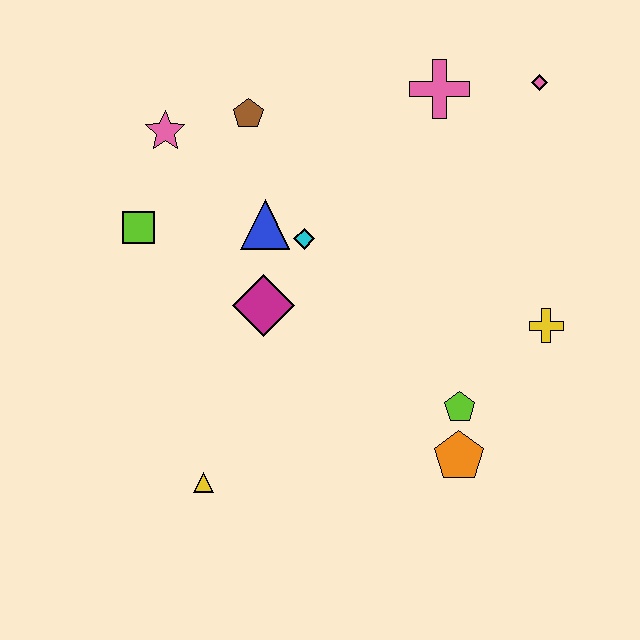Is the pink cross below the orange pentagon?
No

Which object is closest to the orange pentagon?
The lime pentagon is closest to the orange pentagon.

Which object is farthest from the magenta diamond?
The pink diamond is farthest from the magenta diamond.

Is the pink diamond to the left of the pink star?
No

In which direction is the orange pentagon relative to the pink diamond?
The orange pentagon is below the pink diamond.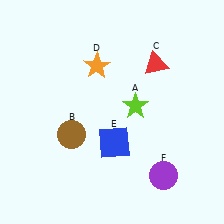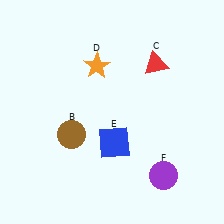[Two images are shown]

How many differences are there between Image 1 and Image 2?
There is 1 difference between the two images.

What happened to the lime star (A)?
The lime star (A) was removed in Image 2. It was in the top-right area of Image 1.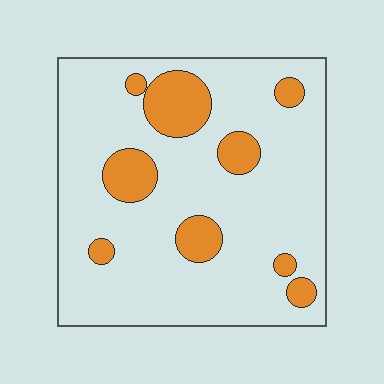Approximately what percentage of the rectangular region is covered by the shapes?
Approximately 15%.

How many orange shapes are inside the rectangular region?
9.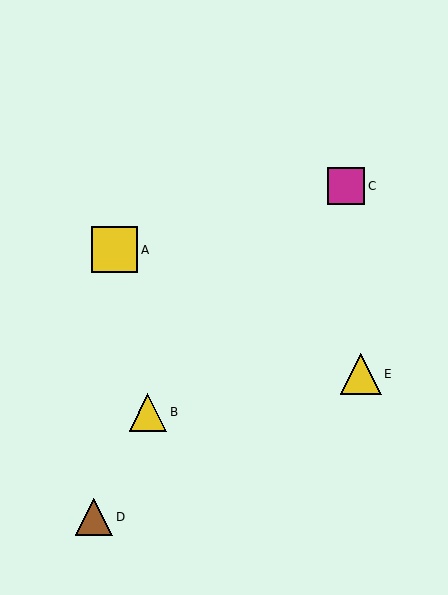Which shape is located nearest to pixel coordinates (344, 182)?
The magenta square (labeled C) at (346, 186) is nearest to that location.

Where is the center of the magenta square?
The center of the magenta square is at (346, 186).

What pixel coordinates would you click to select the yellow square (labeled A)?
Click at (115, 250) to select the yellow square A.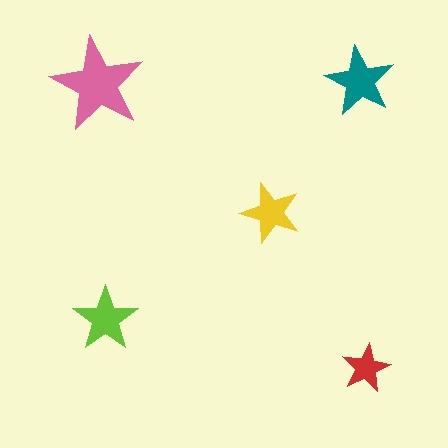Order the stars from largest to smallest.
the pink one, the teal one, the lime one, the yellow one, the red one.